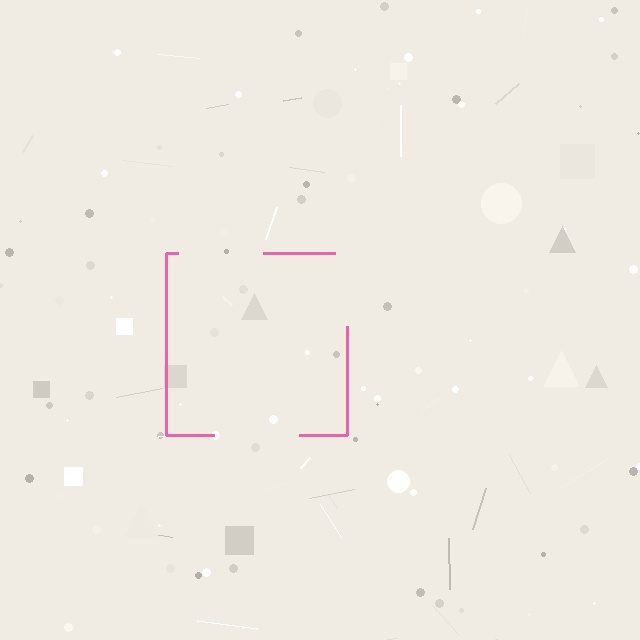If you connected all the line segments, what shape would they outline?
They would outline a square.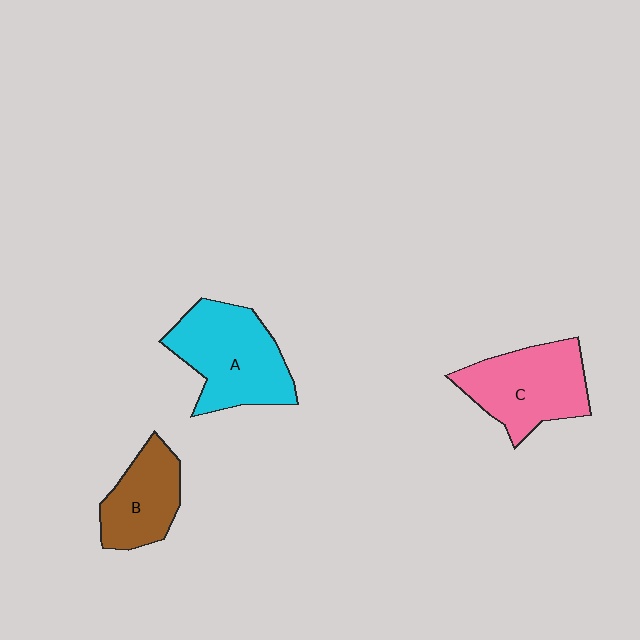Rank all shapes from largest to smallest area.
From largest to smallest: A (cyan), C (pink), B (brown).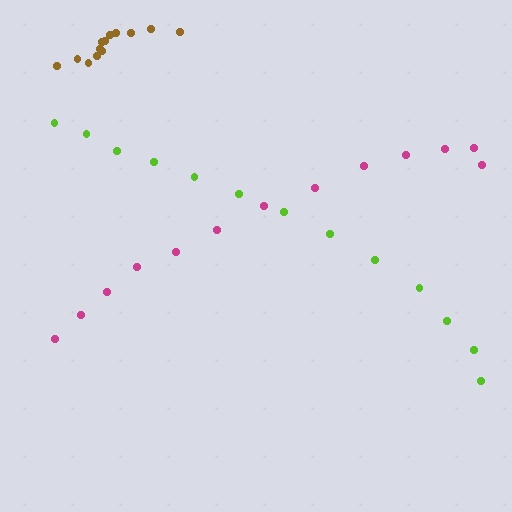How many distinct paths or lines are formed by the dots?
There are 3 distinct paths.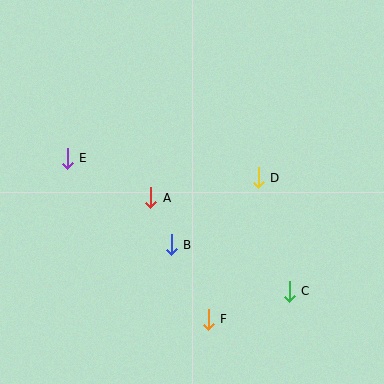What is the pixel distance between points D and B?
The distance between D and B is 110 pixels.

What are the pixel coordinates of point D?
Point D is at (258, 178).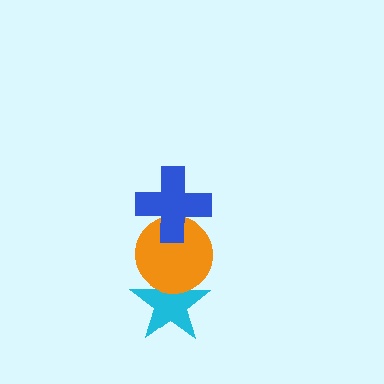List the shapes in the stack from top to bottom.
From top to bottom: the blue cross, the orange circle, the cyan star.